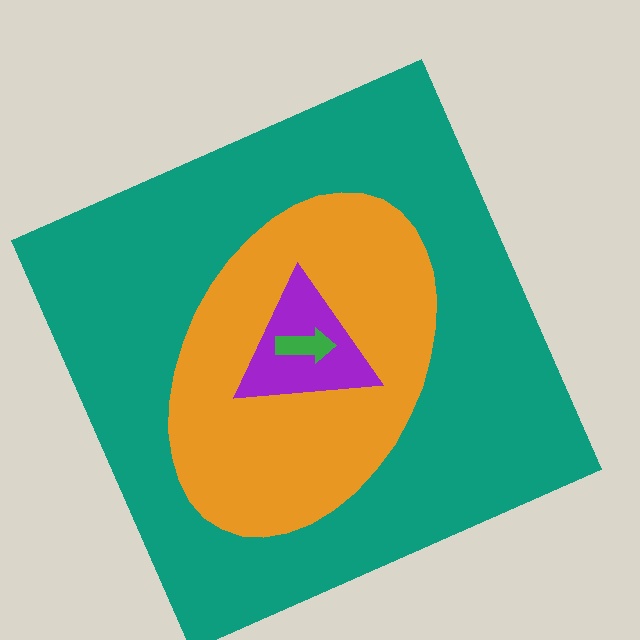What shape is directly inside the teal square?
The orange ellipse.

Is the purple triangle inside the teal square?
Yes.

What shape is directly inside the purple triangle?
The green arrow.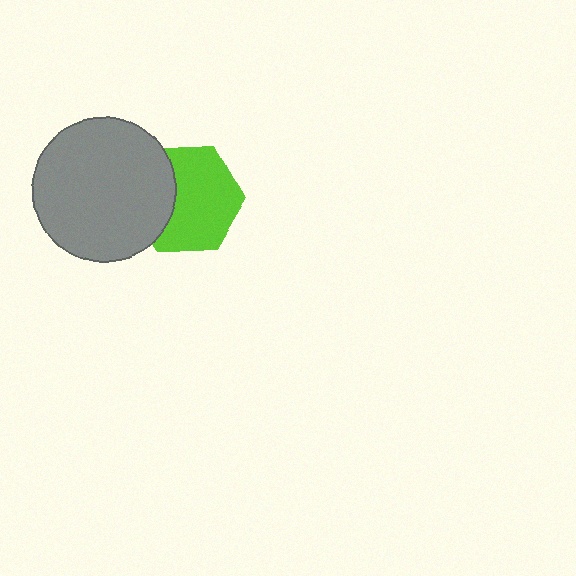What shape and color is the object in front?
The object in front is a gray circle.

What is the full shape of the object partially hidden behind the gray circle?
The partially hidden object is a lime hexagon.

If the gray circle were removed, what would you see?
You would see the complete lime hexagon.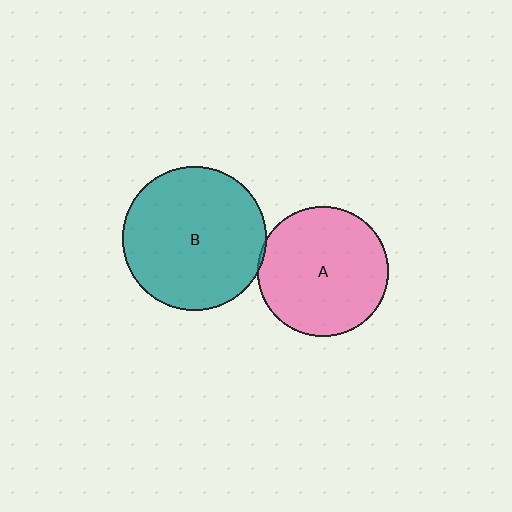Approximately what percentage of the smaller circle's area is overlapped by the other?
Approximately 5%.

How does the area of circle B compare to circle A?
Approximately 1.2 times.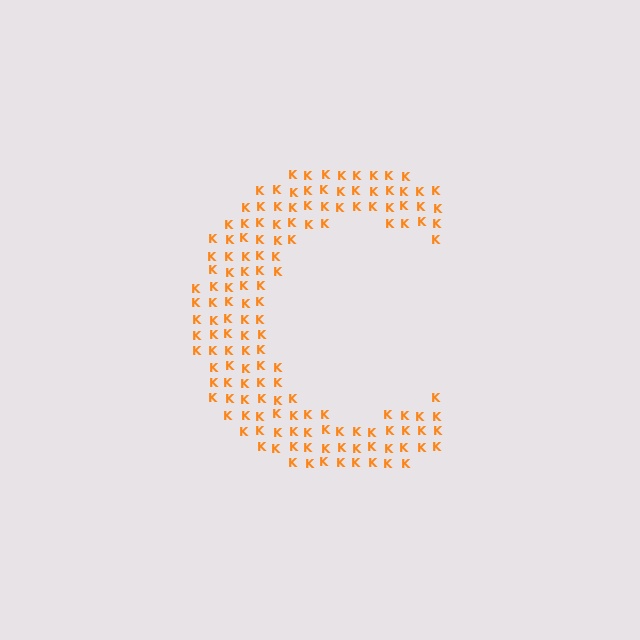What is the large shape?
The large shape is the letter C.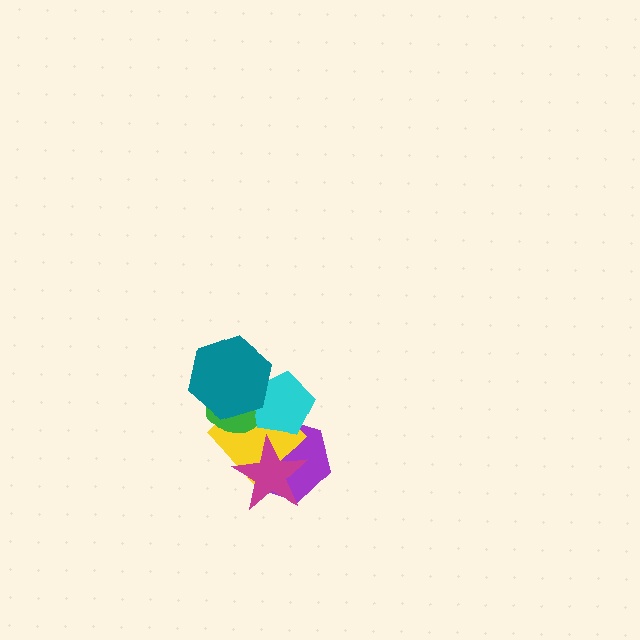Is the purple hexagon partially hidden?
Yes, it is partially covered by another shape.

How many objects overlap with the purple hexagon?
3 objects overlap with the purple hexagon.